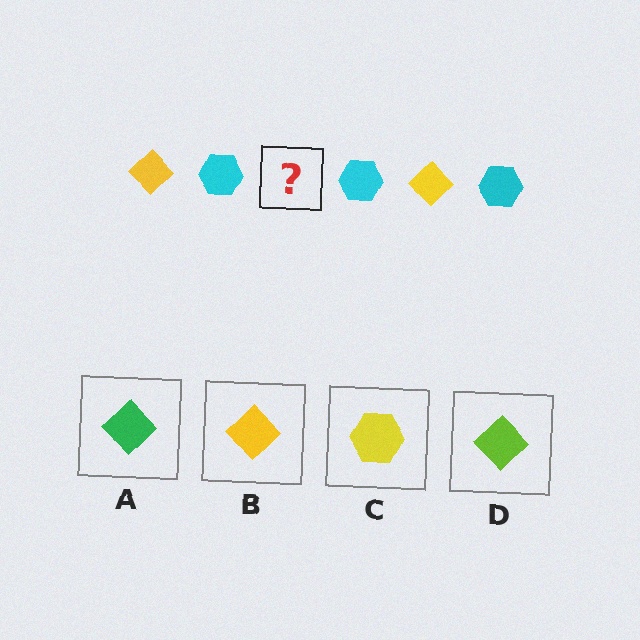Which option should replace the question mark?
Option B.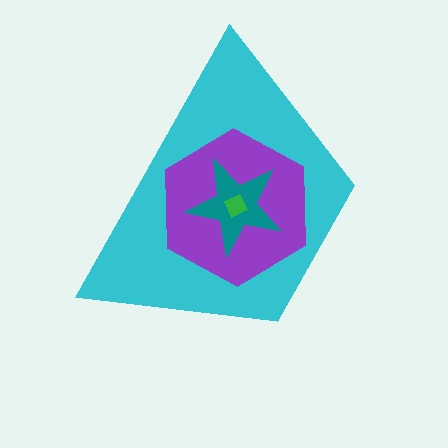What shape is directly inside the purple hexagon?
The teal star.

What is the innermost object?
The green diamond.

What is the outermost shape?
The cyan trapezoid.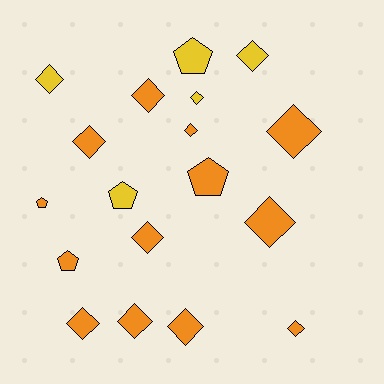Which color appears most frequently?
Orange, with 13 objects.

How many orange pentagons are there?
There are 3 orange pentagons.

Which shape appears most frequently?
Diamond, with 13 objects.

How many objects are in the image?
There are 18 objects.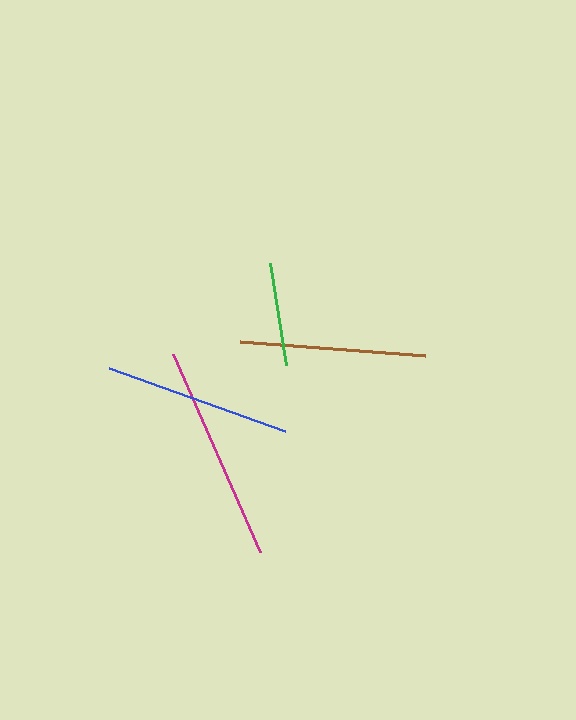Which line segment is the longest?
The magenta line is the longest at approximately 217 pixels.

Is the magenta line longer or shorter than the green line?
The magenta line is longer than the green line.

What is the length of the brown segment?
The brown segment is approximately 185 pixels long.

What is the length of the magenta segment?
The magenta segment is approximately 217 pixels long.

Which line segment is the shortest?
The green line is the shortest at approximately 104 pixels.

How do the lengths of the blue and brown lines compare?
The blue and brown lines are approximately the same length.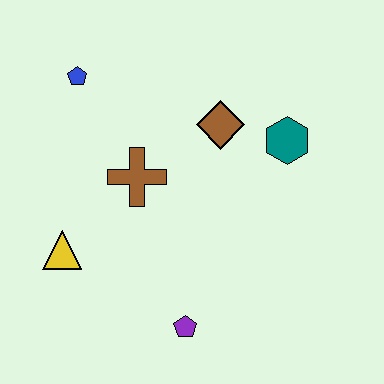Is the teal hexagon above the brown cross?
Yes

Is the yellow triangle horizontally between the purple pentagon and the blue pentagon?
No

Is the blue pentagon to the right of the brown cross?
No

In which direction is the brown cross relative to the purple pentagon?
The brown cross is above the purple pentagon.